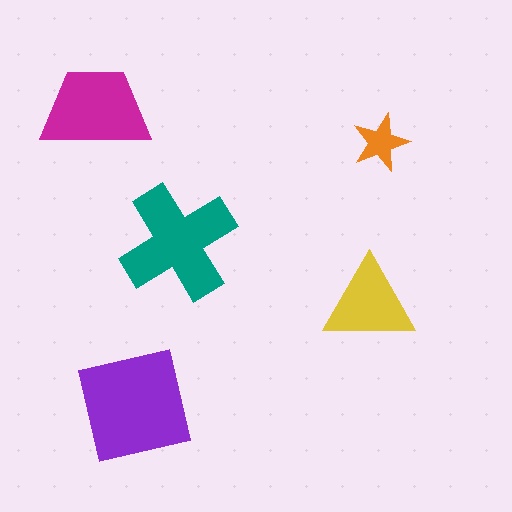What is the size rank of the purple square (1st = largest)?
1st.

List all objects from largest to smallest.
The purple square, the teal cross, the magenta trapezoid, the yellow triangle, the orange star.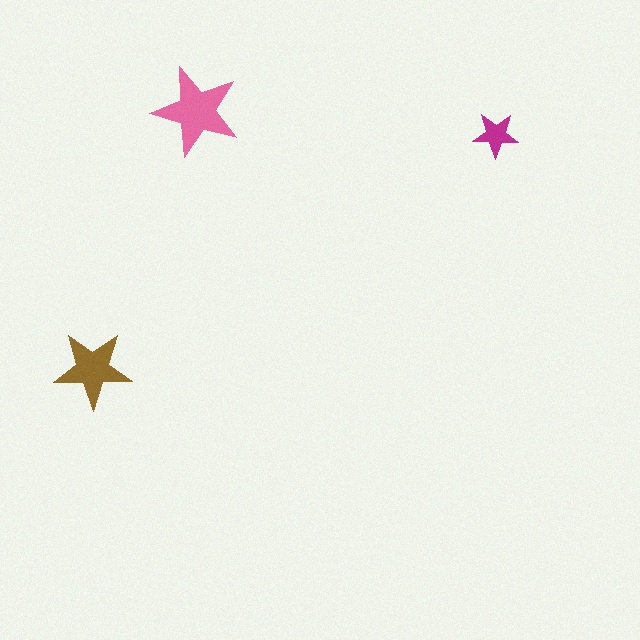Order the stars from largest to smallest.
the pink one, the brown one, the magenta one.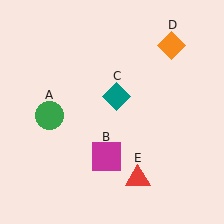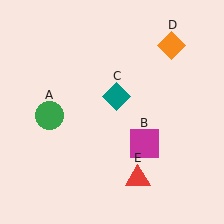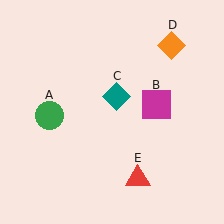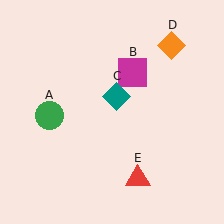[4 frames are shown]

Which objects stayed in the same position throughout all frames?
Green circle (object A) and teal diamond (object C) and orange diamond (object D) and red triangle (object E) remained stationary.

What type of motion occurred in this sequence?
The magenta square (object B) rotated counterclockwise around the center of the scene.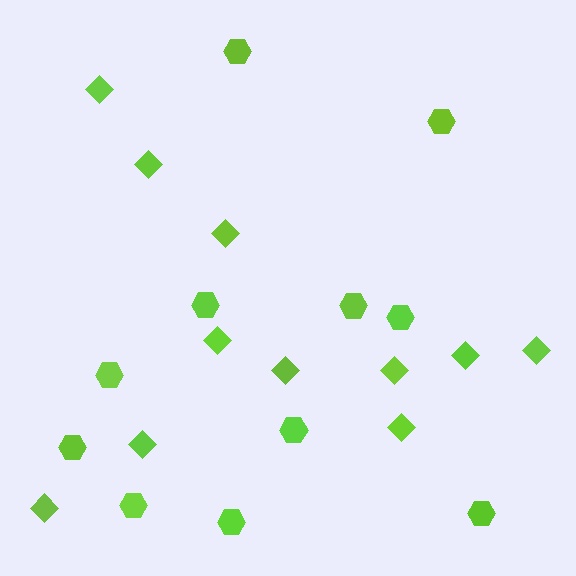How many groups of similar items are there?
There are 2 groups: one group of hexagons (11) and one group of diamonds (11).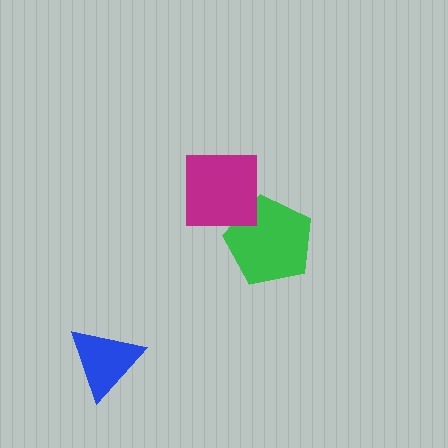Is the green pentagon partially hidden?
Yes, it is partially covered by another shape.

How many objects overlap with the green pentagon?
1 object overlaps with the green pentagon.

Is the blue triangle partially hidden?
No, no other shape covers it.